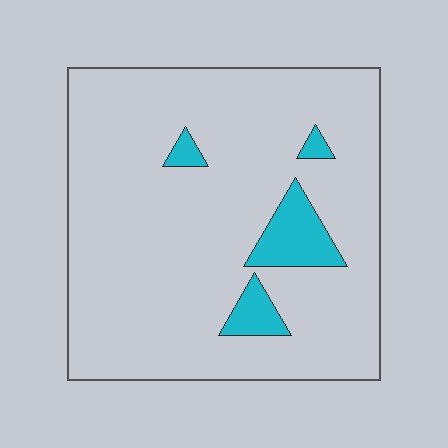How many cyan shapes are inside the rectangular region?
4.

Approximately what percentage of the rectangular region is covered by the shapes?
Approximately 10%.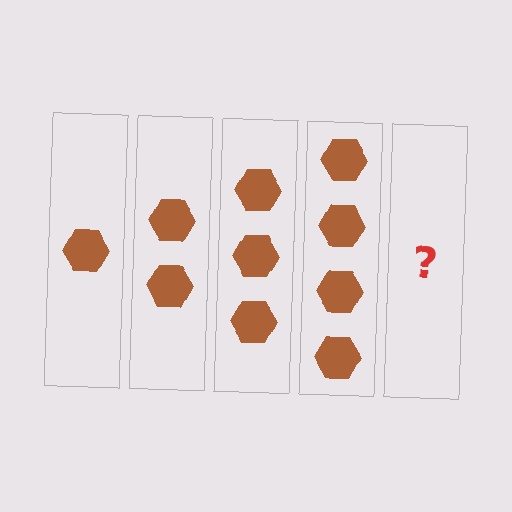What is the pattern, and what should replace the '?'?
The pattern is that each step adds one more hexagon. The '?' should be 5 hexagons.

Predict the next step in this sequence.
The next step is 5 hexagons.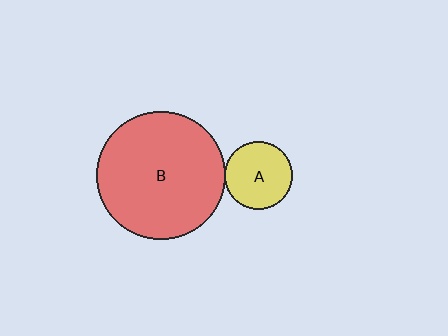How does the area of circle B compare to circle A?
Approximately 3.5 times.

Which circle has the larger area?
Circle B (red).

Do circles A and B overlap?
Yes.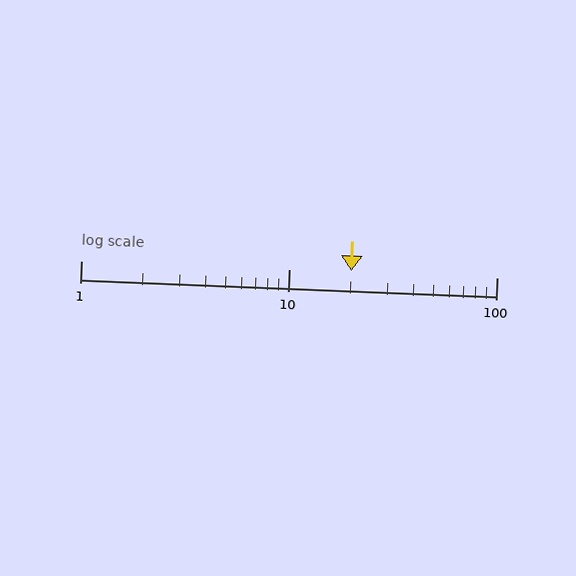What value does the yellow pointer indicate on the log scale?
The pointer indicates approximately 20.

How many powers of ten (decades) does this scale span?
The scale spans 2 decades, from 1 to 100.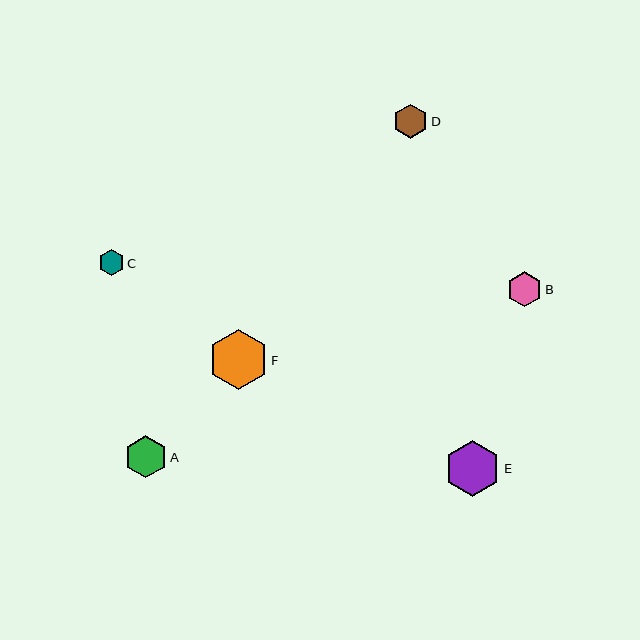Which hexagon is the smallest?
Hexagon C is the smallest with a size of approximately 26 pixels.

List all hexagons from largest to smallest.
From largest to smallest: F, E, A, B, D, C.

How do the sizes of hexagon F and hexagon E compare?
Hexagon F and hexagon E are approximately the same size.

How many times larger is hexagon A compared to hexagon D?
Hexagon A is approximately 1.2 times the size of hexagon D.